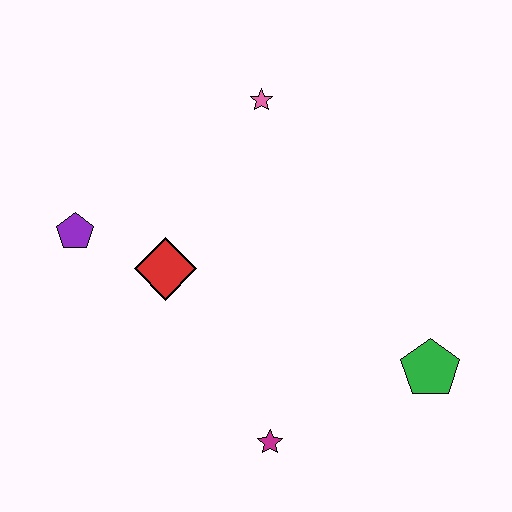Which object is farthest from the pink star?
The magenta star is farthest from the pink star.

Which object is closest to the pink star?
The red diamond is closest to the pink star.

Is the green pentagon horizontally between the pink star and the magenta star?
No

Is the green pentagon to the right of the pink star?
Yes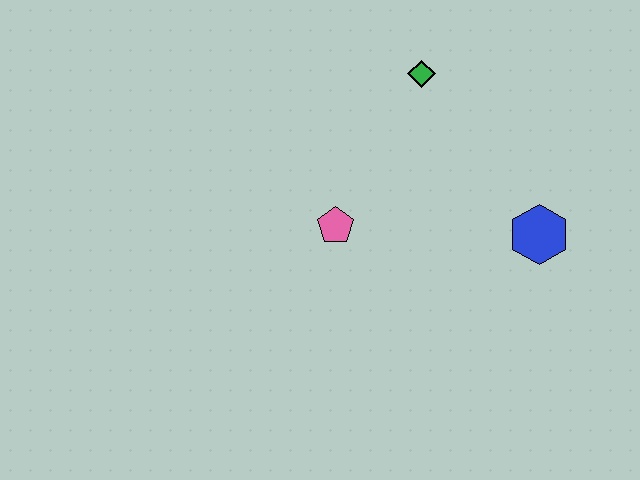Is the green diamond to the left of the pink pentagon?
No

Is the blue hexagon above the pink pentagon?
No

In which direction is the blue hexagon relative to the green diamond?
The blue hexagon is below the green diamond.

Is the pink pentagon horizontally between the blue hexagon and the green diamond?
No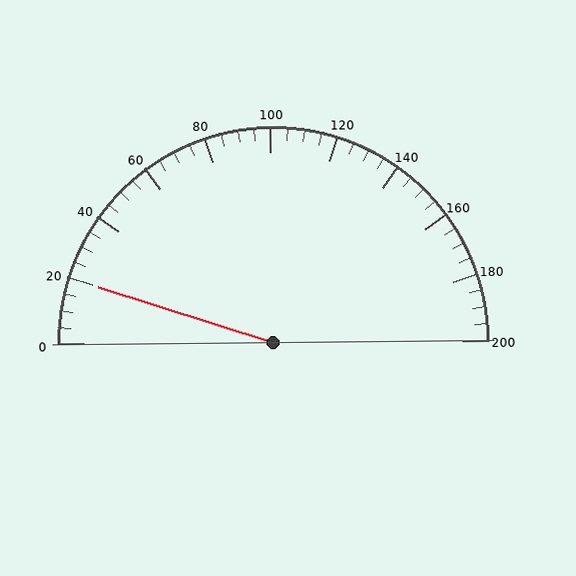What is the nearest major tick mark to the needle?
The nearest major tick mark is 20.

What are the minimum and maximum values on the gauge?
The gauge ranges from 0 to 200.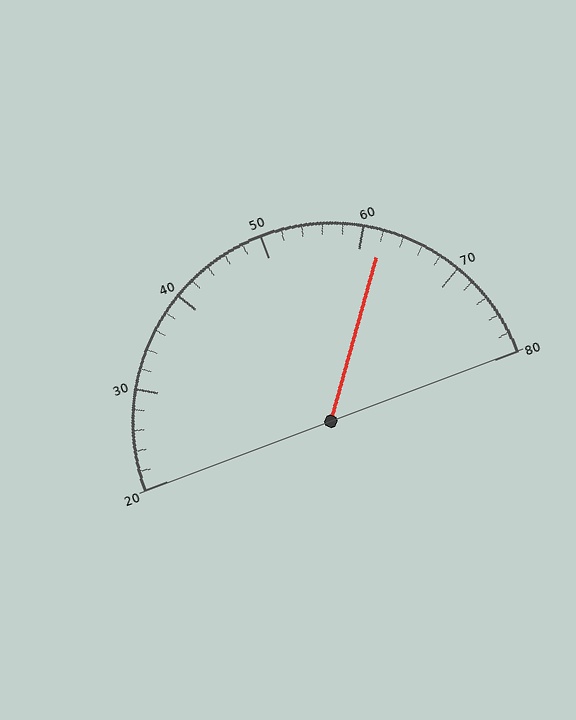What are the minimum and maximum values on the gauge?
The gauge ranges from 20 to 80.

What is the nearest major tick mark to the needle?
The nearest major tick mark is 60.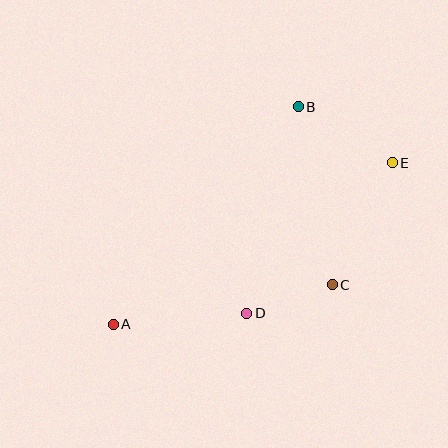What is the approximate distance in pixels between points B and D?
The distance between B and D is approximately 213 pixels.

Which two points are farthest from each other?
Points A and E are farthest from each other.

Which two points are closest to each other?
Points C and D are closest to each other.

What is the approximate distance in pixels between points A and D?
The distance between A and D is approximately 134 pixels.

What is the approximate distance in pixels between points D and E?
The distance between D and E is approximately 209 pixels.